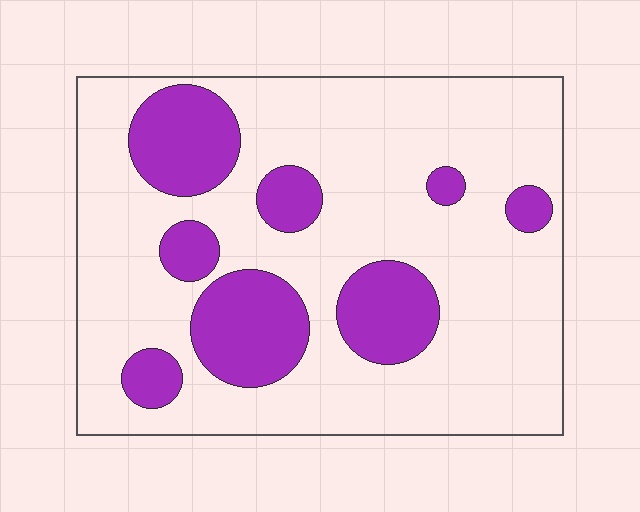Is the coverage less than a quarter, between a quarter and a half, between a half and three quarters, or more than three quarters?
Less than a quarter.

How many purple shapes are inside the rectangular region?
8.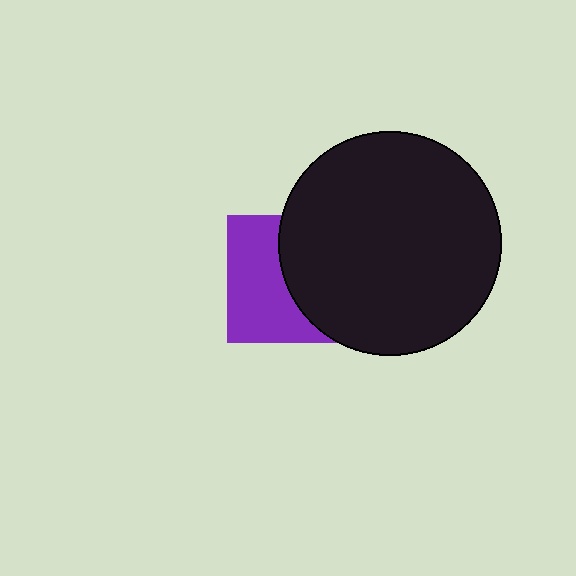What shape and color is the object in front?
The object in front is a black circle.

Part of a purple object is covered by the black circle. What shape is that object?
It is a square.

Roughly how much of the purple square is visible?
About half of it is visible (roughly 50%).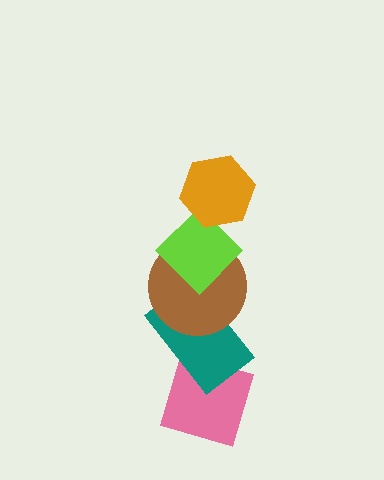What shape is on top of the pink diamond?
The teal rectangle is on top of the pink diamond.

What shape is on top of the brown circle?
The lime diamond is on top of the brown circle.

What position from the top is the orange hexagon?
The orange hexagon is 1st from the top.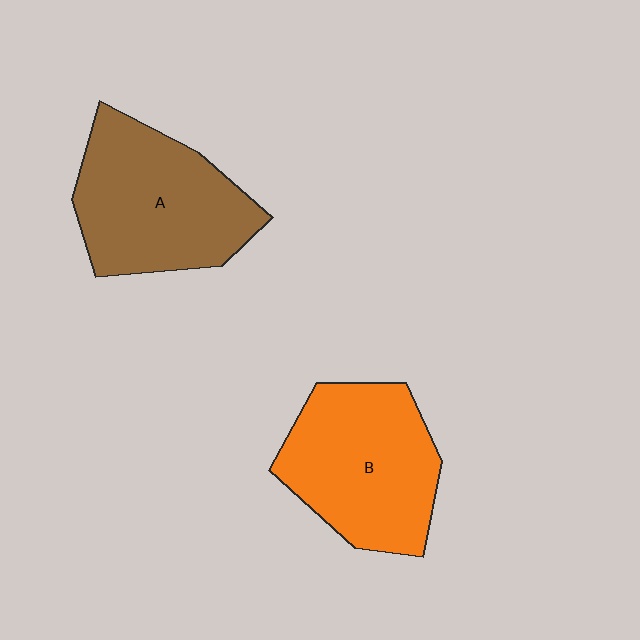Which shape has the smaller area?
Shape B (orange).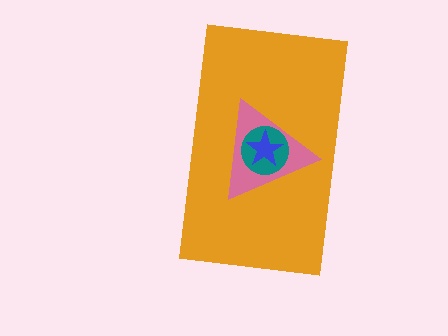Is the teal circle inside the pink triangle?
Yes.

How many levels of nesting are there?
4.